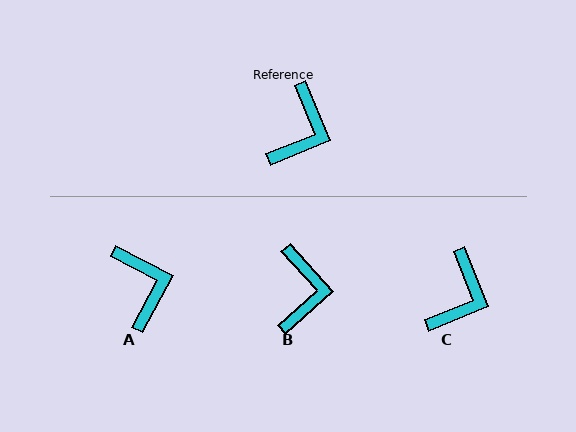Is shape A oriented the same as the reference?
No, it is off by about 40 degrees.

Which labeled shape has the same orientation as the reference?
C.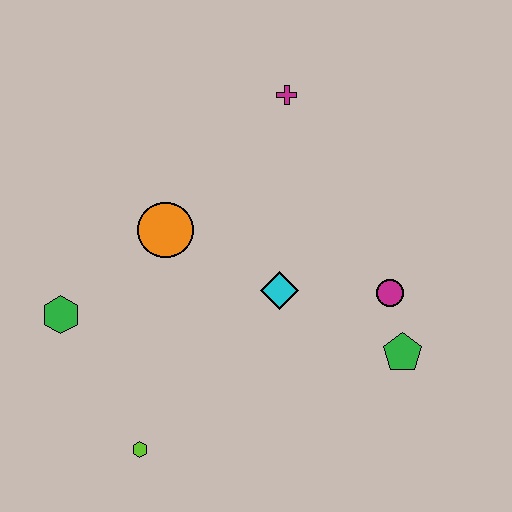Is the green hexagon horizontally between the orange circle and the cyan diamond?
No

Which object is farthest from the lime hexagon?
The magenta cross is farthest from the lime hexagon.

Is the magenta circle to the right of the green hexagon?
Yes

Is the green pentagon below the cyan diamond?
Yes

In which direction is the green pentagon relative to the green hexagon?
The green pentagon is to the right of the green hexagon.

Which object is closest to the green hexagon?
The orange circle is closest to the green hexagon.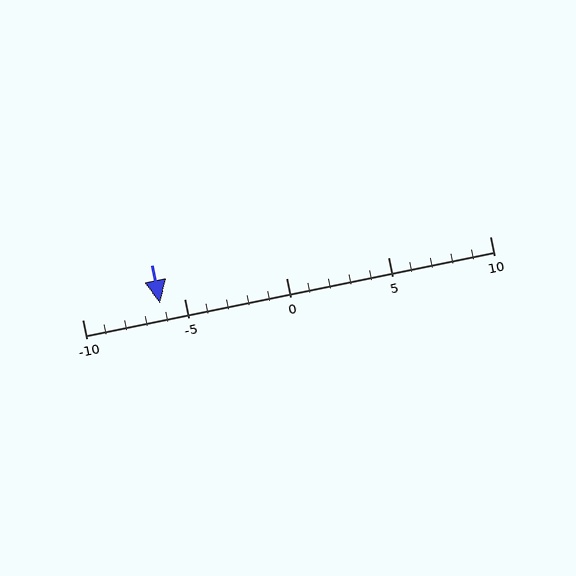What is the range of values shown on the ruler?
The ruler shows values from -10 to 10.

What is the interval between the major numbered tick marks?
The major tick marks are spaced 5 units apart.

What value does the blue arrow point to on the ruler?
The blue arrow points to approximately -6.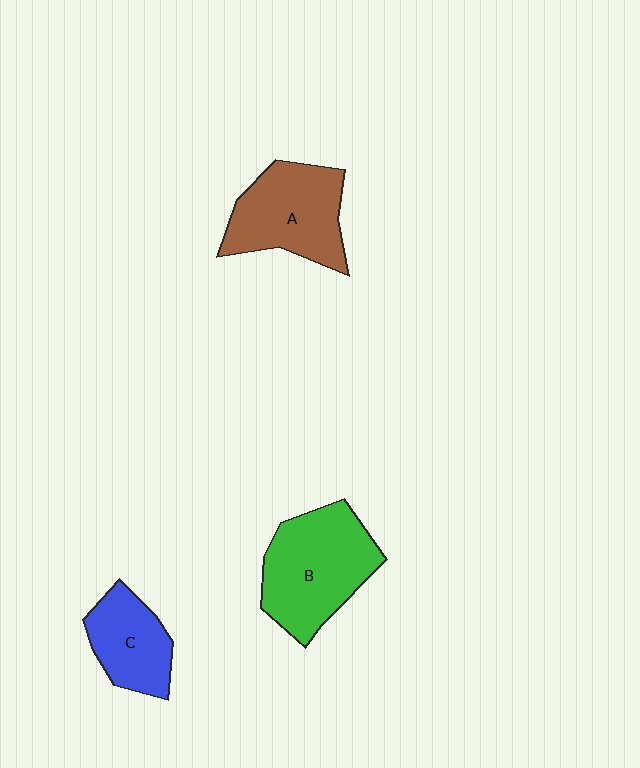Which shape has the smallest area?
Shape C (blue).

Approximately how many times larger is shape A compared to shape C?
Approximately 1.4 times.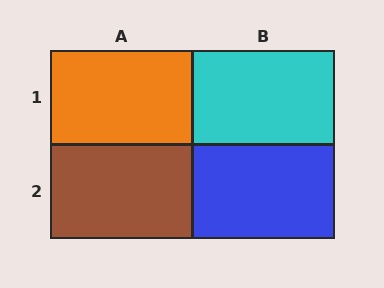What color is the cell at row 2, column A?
Brown.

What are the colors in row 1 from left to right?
Orange, cyan.